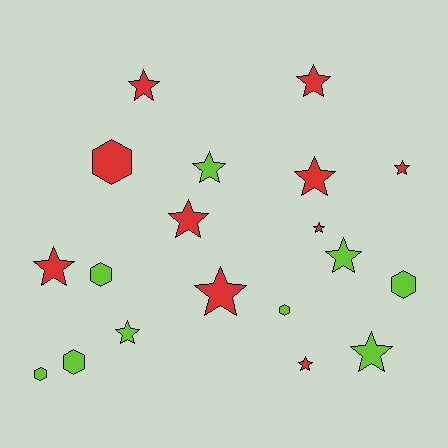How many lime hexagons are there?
There are 5 lime hexagons.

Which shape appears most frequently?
Star, with 13 objects.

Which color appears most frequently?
Red, with 10 objects.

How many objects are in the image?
There are 19 objects.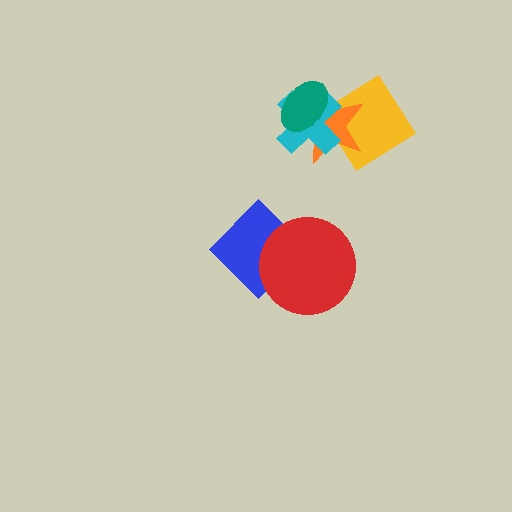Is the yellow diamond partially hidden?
Yes, it is partially covered by another shape.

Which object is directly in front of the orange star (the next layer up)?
The cyan cross is directly in front of the orange star.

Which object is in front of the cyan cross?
The teal ellipse is in front of the cyan cross.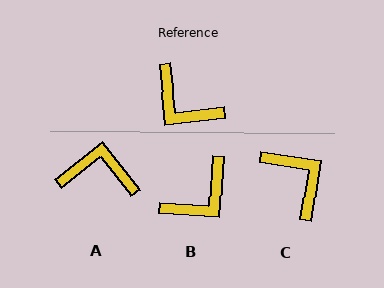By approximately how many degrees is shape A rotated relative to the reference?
Approximately 148 degrees clockwise.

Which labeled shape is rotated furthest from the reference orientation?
C, about 165 degrees away.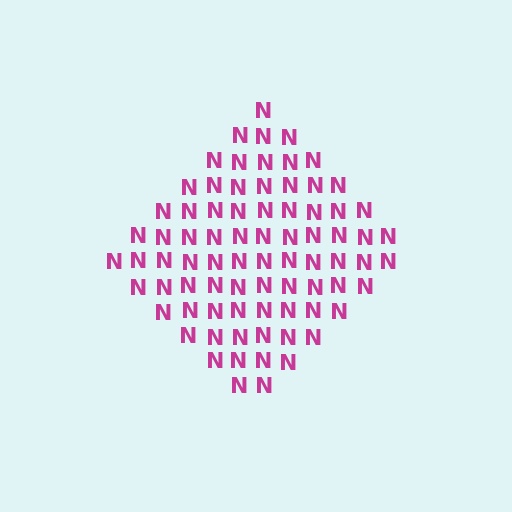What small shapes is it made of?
It is made of small letter N's.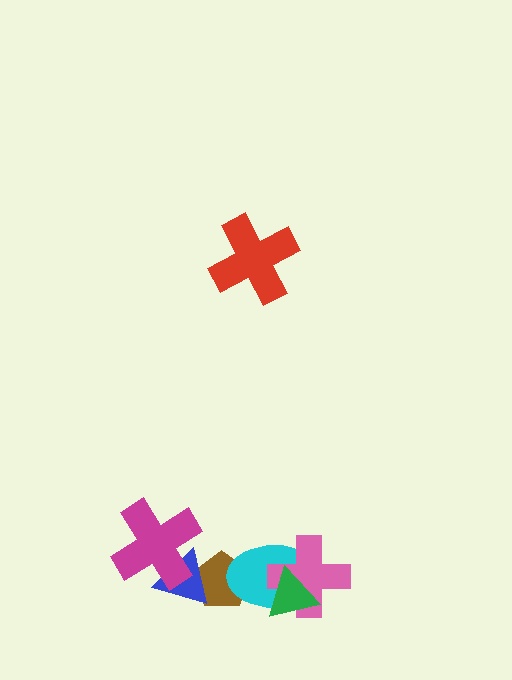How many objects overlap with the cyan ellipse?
3 objects overlap with the cyan ellipse.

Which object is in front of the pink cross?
The green triangle is in front of the pink cross.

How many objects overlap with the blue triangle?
2 objects overlap with the blue triangle.